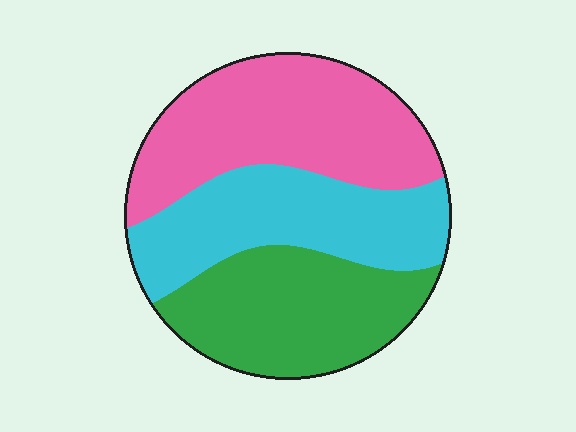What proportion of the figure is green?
Green covers 31% of the figure.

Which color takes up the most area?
Pink, at roughly 40%.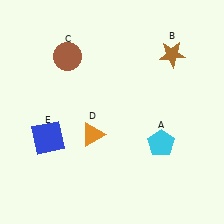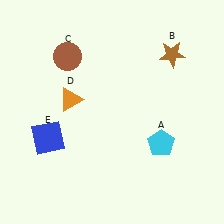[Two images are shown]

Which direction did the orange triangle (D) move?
The orange triangle (D) moved up.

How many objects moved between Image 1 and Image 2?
1 object moved between the two images.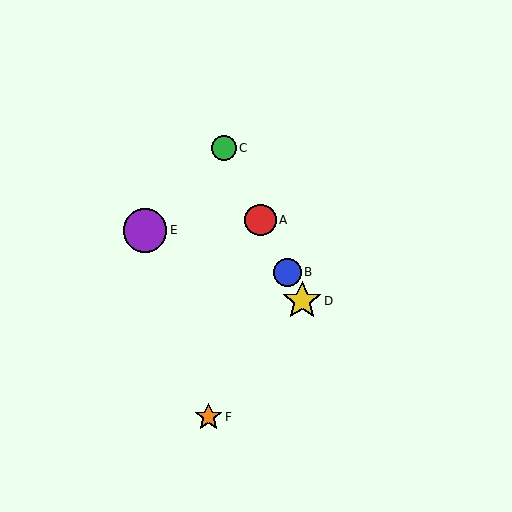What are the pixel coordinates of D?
Object D is at (302, 301).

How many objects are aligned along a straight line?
4 objects (A, B, C, D) are aligned along a straight line.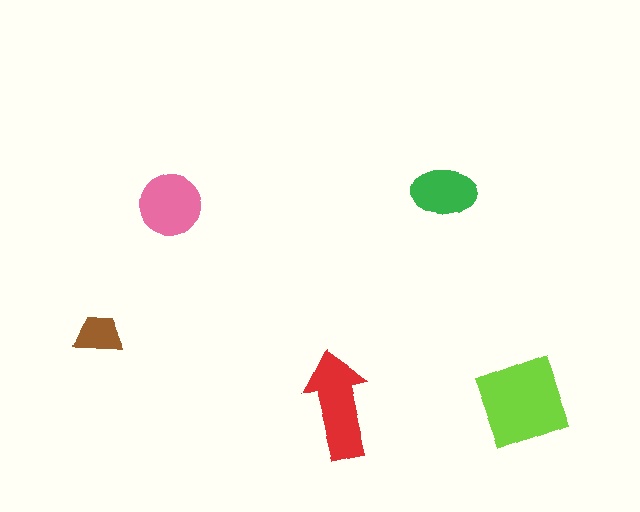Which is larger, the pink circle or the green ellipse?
The pink circle.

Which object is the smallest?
The brown trapezoid.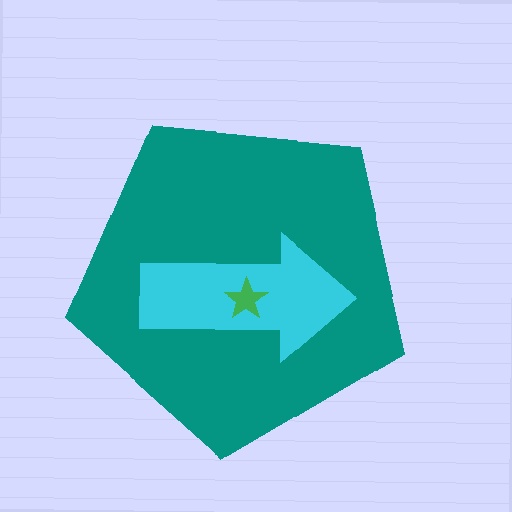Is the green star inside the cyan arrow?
Yes.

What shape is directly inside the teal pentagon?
The cyan arrow.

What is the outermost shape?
The teal pentagon.